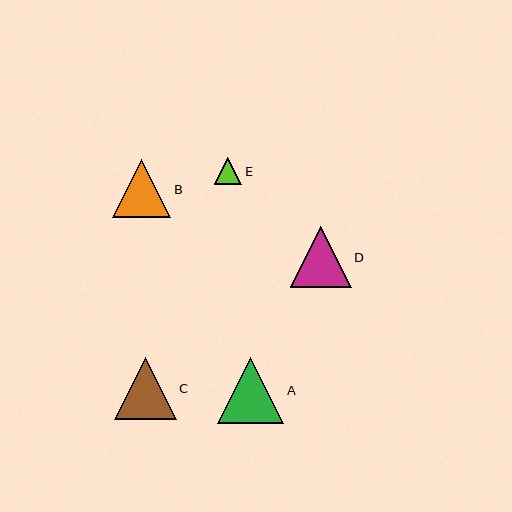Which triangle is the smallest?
Triangle E is the smallest with a size of approximately 28 pixels.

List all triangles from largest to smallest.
From largest to smallest: A, C, D, B, E.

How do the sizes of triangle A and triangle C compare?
Triangle A and triangle C are approximately the same size.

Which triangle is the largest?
Triangle A is the largest with a size of approximately 66 pixels.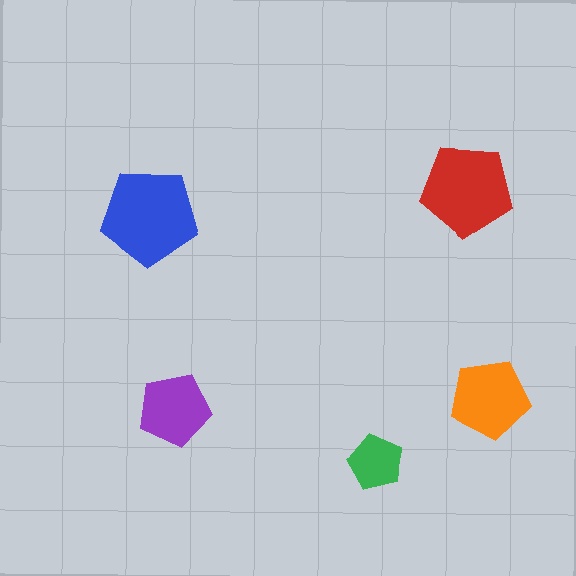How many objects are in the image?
There are 5 objects in the image.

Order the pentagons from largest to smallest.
the blue one, the red one, the orange one, the purple one, the green one.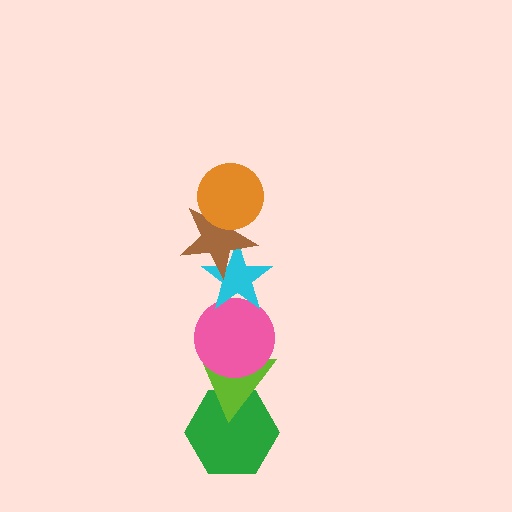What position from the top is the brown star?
The brown star is 2nd from the top.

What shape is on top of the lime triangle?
The pink circle is on top of the lime triangle.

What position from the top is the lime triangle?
The lime triangle is 5th from the top.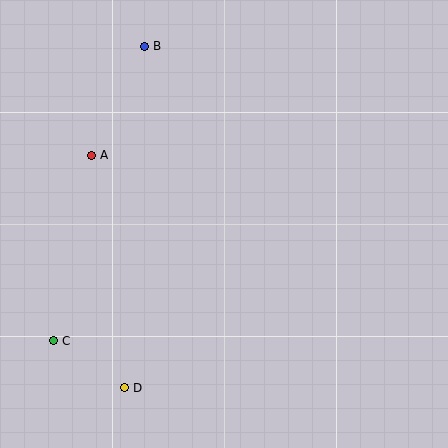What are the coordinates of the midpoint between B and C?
The midpoint between B and C is at (99, 194).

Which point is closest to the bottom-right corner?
Point D is closest to the bottom-right corner.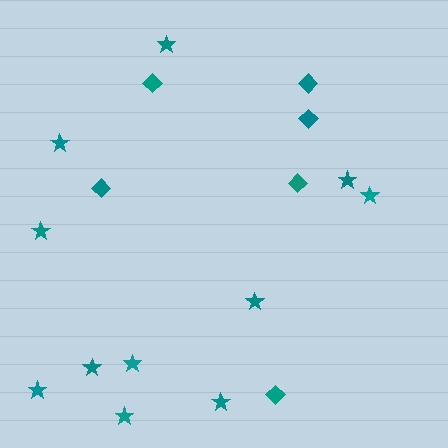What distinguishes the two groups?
There are 2 groups: one group of diamonds (6) and one group of stars (11).